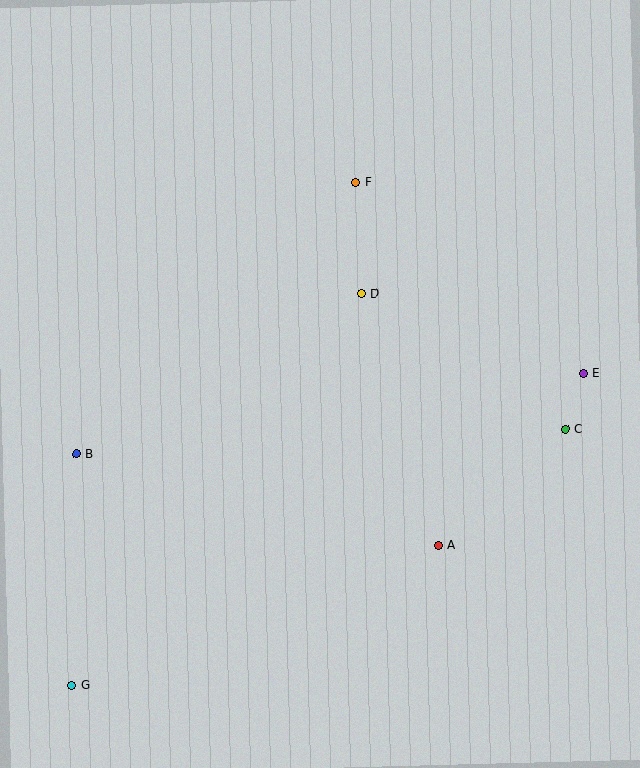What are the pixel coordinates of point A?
Point A is at (439, 545).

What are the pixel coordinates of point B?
Point B is at (76, 454).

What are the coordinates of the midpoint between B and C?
The midpoint between B and C is at (321, 442).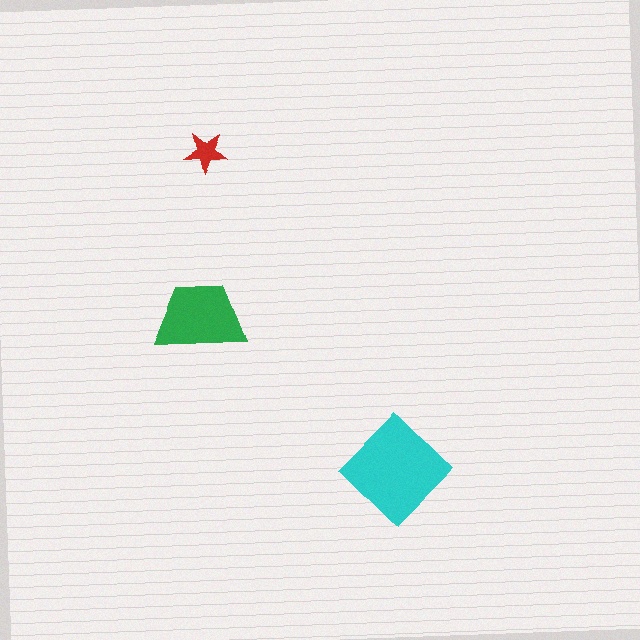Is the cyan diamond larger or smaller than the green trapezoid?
Larger.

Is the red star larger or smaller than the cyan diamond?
Smaller.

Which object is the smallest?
The red star.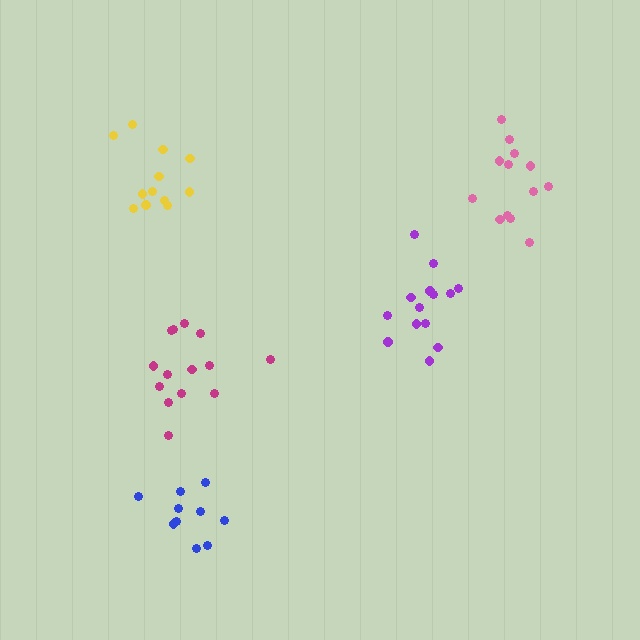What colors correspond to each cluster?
The clusters are colored: blue, purple, yellow, magenta, pink.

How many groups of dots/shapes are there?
There are 5 groups.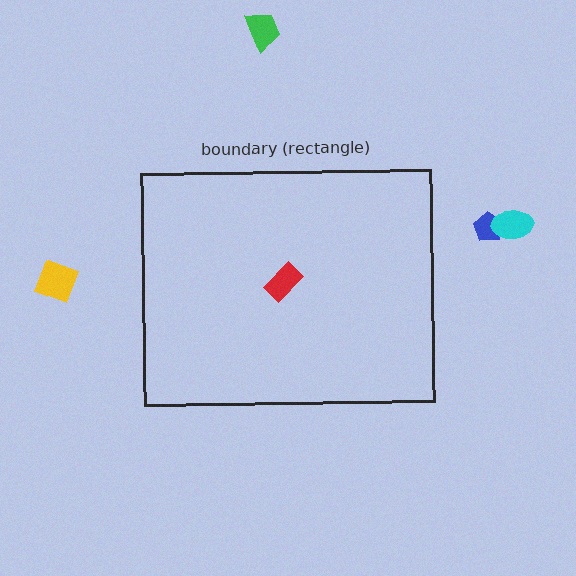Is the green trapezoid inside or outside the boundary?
Outside.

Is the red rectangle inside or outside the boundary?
Inside.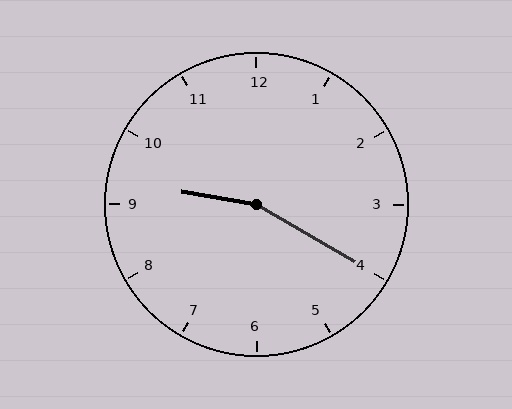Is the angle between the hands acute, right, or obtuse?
It is obtuse.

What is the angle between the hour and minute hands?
Approximately 160 degrees.